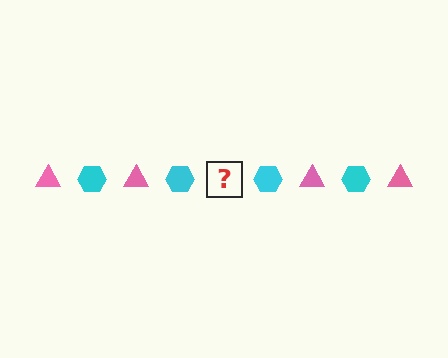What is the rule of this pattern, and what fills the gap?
The rule is that the pattern alternates between pink triangle and cyan hexagon. The gap should be filled with a pink triangle.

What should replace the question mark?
The question mark should be replaced with a pink triangle.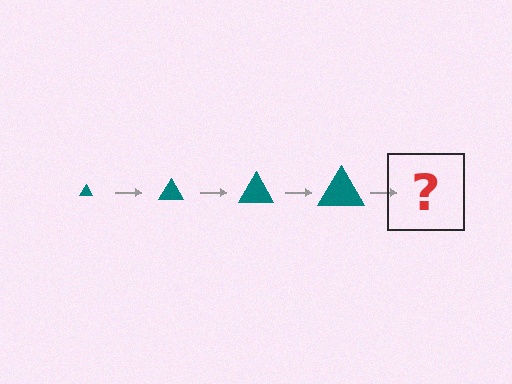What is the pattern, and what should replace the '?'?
The pattern is that the triangle gets progressively larger each step. The '?' should be a teal triangle, larger than the previous one.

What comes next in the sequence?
The next element should be a teal triangle, larger than the previous one.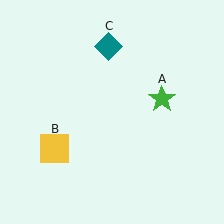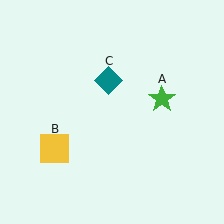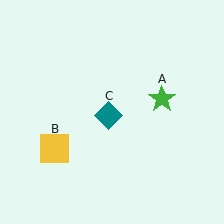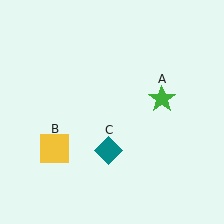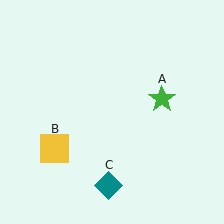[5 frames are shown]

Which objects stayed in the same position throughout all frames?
Green star (object A) and yellow square (object B) remained stationary.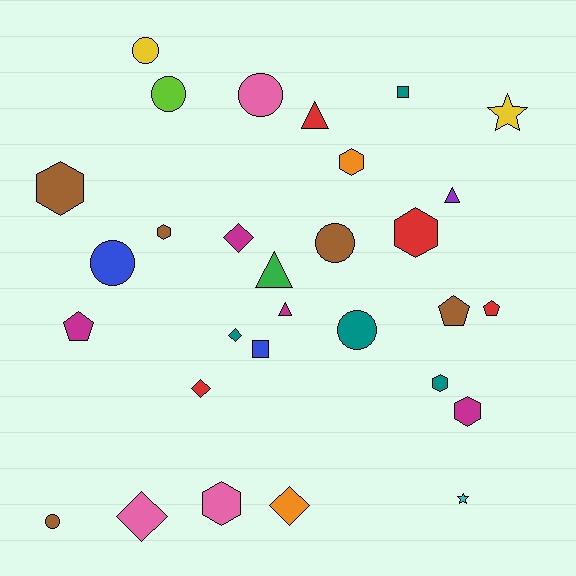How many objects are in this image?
There are 30 objects.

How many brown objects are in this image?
There are 5 brown objects.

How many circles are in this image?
There are 7 circles.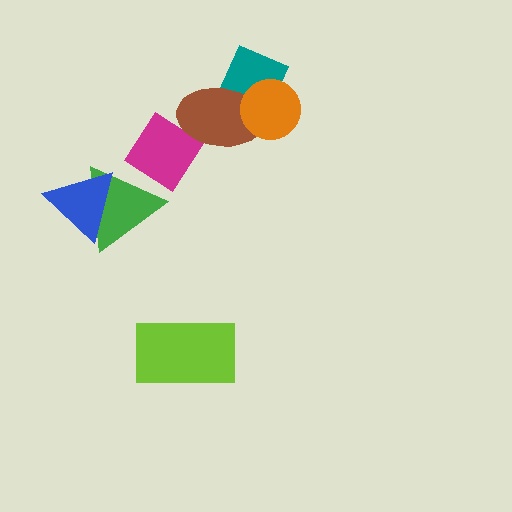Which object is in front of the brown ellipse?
The orange circle is in front of the brown ellipse.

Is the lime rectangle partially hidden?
No, no other shape covers it.